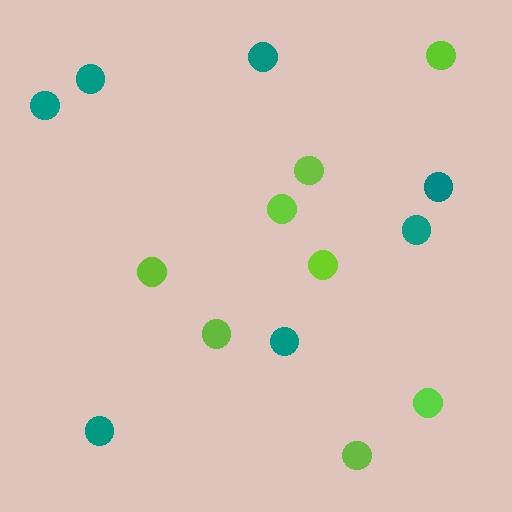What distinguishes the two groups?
There are 2 groups: one group of teal circles (7) and one group of lime circles (8).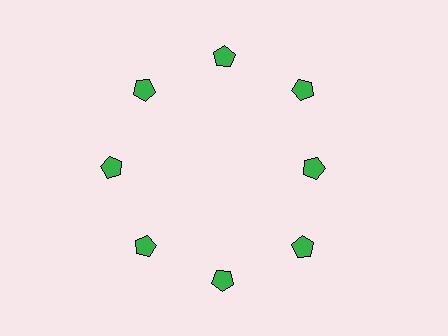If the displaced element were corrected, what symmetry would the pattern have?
It would have 8-fold rotational symmetry — the pattern would map onto itself every 45 degrees.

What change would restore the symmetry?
The symmetry would be restored by moving it outward, back onto the ring so that all 8 pentagons sit at equal angles and equal distance from the center.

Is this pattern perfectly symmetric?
No. The 8 green pentagons are arranged in a ring, but one element near the 3 o'clock position is pulled inward toward the center, breaking the 8-fold rotational symmetry.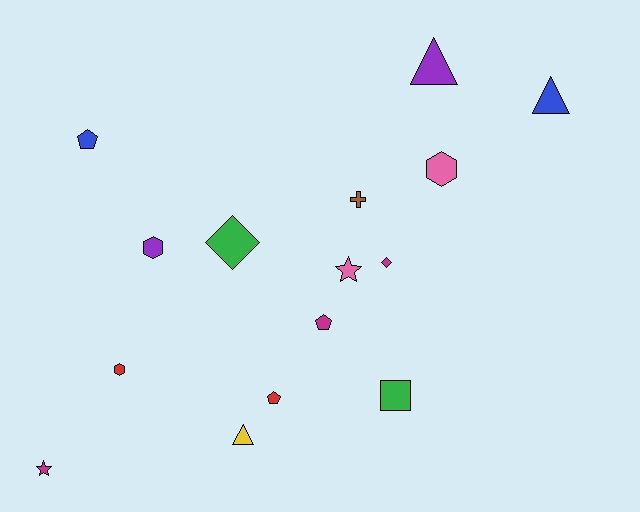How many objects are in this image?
There are 15 objects.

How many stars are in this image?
There are 2 stars.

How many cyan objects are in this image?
There are no cyan objects.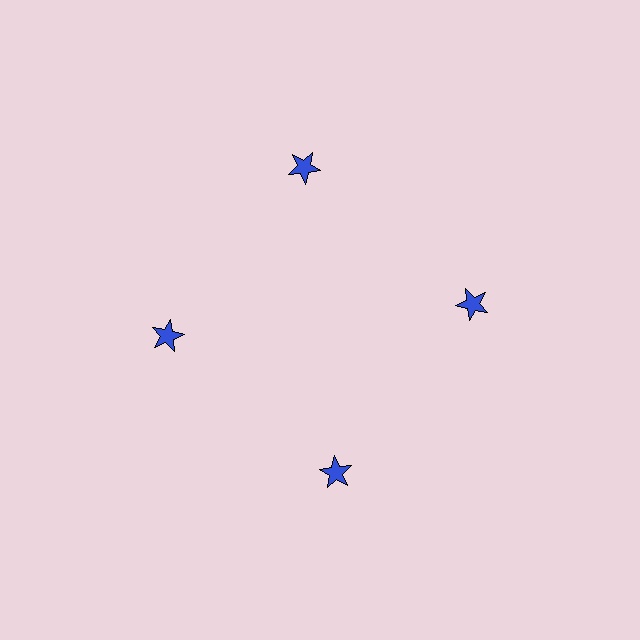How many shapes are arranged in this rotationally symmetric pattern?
There are 4 shapes, arranged in 4 groups of 1.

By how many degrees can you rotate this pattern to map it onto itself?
The pattern maps onto itself every 90 degrees of rotation.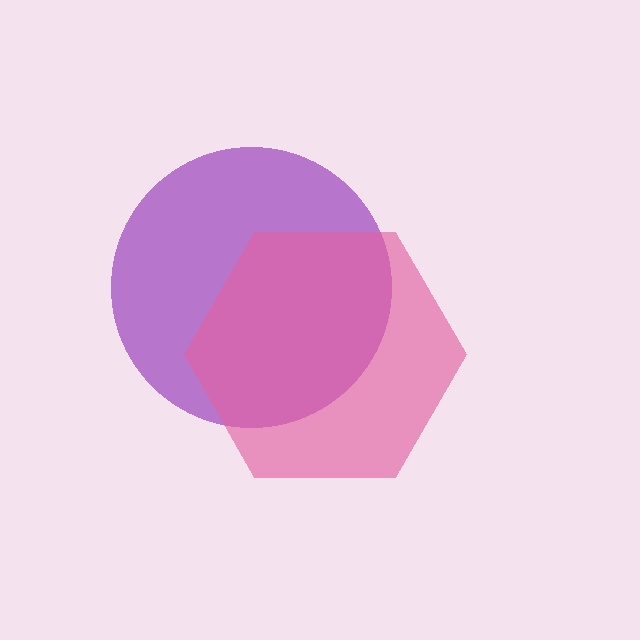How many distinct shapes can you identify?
There are 2 distinct shapes: a purple circle, a pink hexagon.